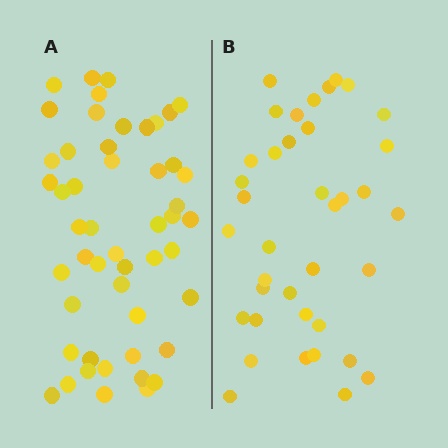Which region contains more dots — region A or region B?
Region A (the left region) has more dots.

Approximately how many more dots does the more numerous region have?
Region A has roughly 12 or so more dots than region B.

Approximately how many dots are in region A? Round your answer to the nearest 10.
About 50 dots.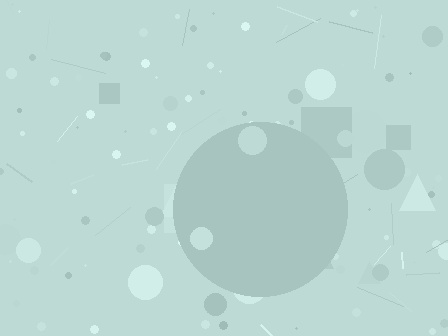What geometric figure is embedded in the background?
A circle is embedded in the background.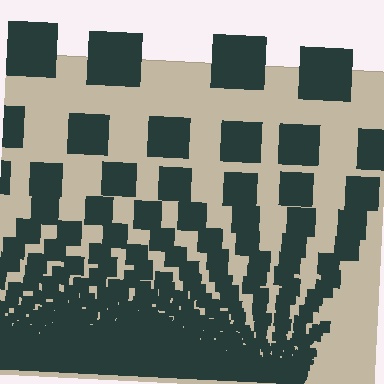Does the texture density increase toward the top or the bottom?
Density increases toward the bottom.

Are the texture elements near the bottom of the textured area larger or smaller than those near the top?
Smaller. The gradient is inverted — elements near the bottom are smaller and denser.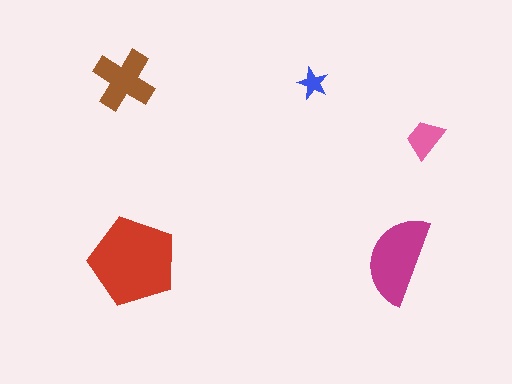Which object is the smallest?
The blue star.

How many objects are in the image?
There are 5 objects in the image.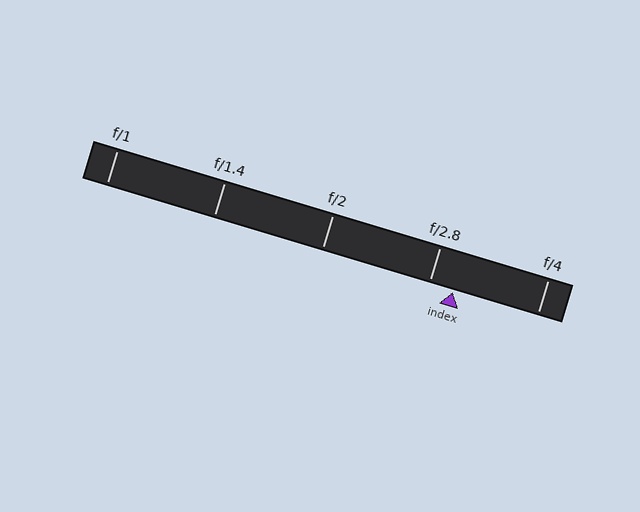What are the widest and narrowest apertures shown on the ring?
The widest aperture shown is f/1 and the narrowest is f/4.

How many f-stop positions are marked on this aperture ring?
There are 5 f-stop positions marked.